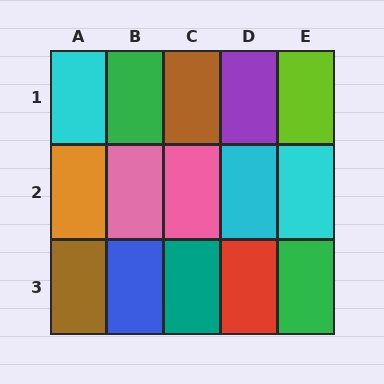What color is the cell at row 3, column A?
Brown.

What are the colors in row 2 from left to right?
Orange, pink, pink, cyan, cyan.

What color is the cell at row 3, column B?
Blue.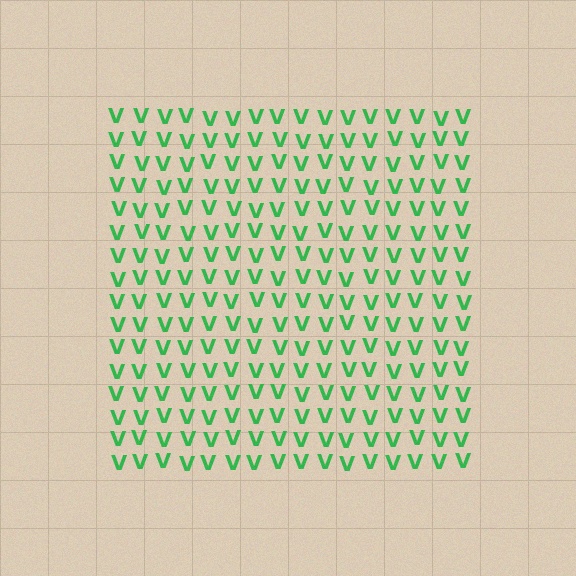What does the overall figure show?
The overall figure shows a square.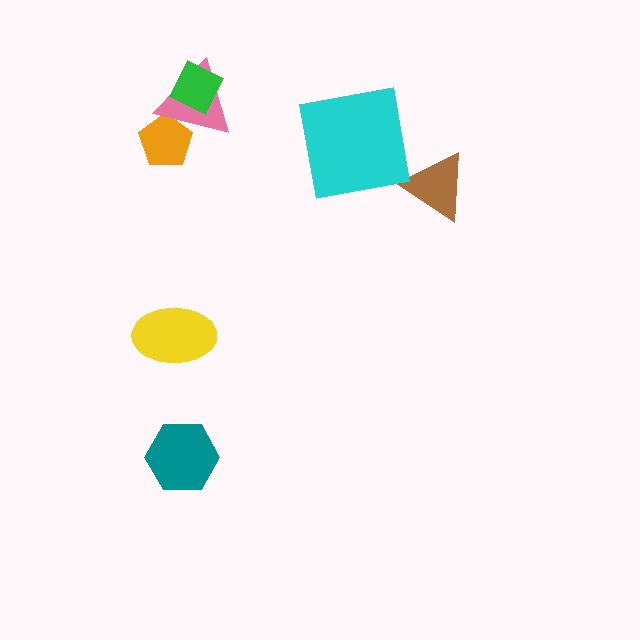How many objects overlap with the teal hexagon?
0 objects overlap with the teal hexagon.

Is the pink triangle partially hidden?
Yes, it is partially covered by another shape.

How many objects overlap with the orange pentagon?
1 object overlaps with the orange pentagon.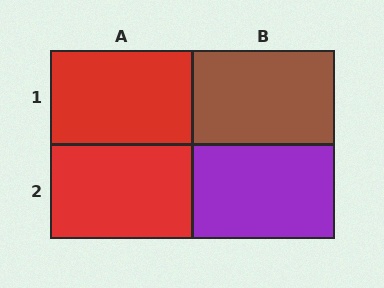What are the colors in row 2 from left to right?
Red, purple.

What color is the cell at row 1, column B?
Brown.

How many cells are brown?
1 cell is brown.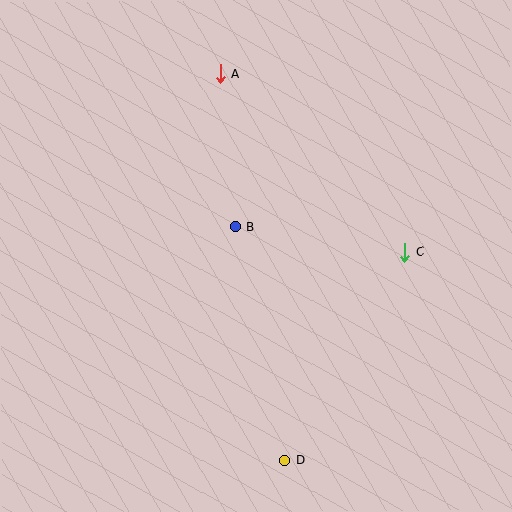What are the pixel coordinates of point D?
Point D is at (284, 460).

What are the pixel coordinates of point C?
Point C is at (405, 252).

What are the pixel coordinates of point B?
Point B is at (235, 227).